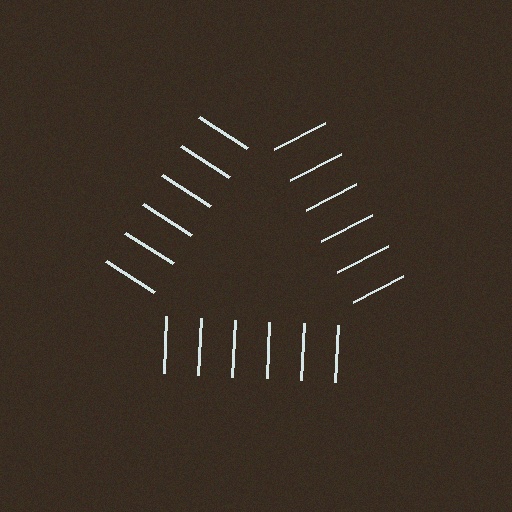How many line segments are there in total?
18 — 6 along each of the 3 edges.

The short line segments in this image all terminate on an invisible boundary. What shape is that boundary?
An illusory triangle — the line segments terminate on its edges but no continuous stroke is drawn.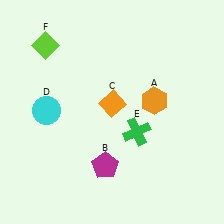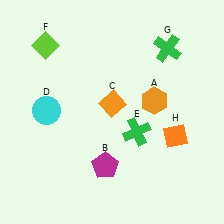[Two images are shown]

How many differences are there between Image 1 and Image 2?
There are 2 differences between the two images.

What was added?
A green cross (G), an orange diamond (H) were added in Image 2.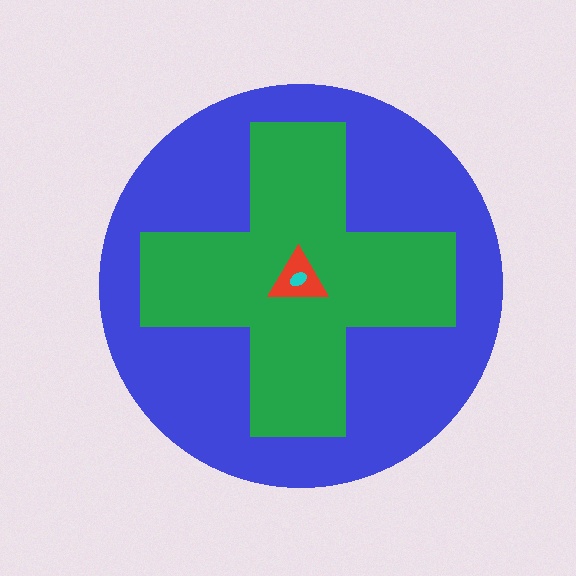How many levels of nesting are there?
4.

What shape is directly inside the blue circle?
The green cross.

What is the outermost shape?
The blue circle.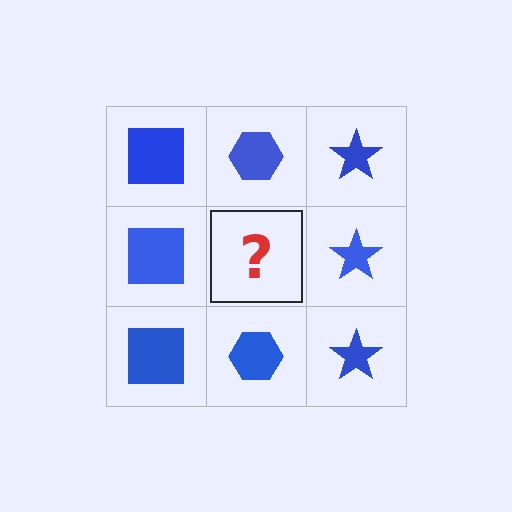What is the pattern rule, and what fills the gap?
The rule is that each column has a consistent shape. The gap should be filled with a blue hexagon.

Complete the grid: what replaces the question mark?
The question mark should be replaced with a blue hexagon.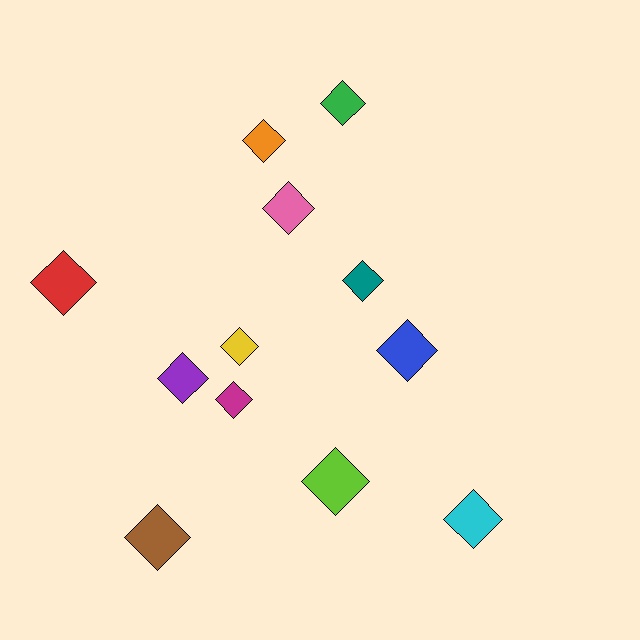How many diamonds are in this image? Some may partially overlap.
There are 12 diamonds.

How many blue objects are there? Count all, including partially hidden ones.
There is 1 blue object.